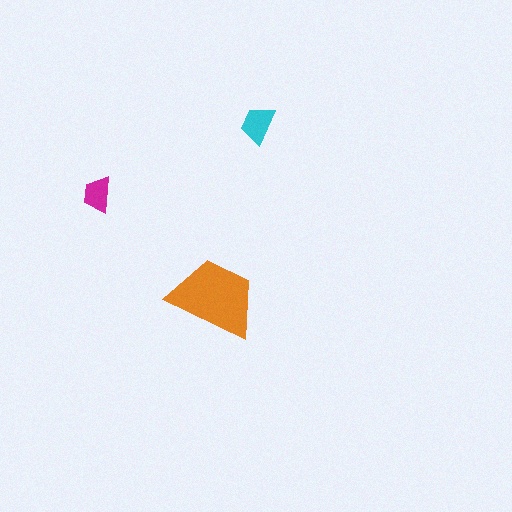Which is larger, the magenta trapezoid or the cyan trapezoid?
The cyan one.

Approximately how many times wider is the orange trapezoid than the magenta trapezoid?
About 2.5 times wider.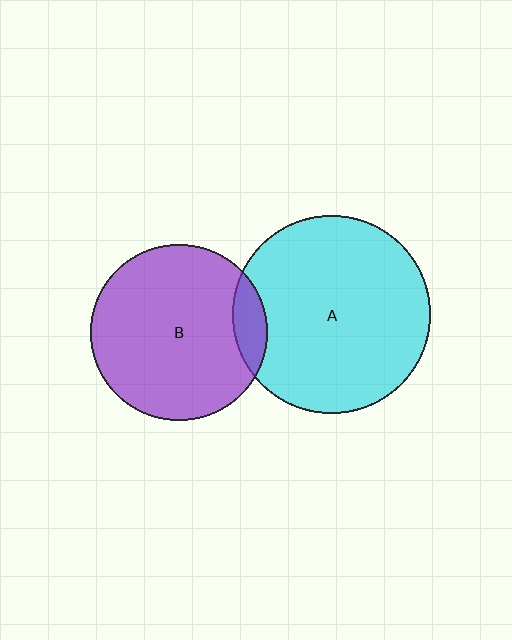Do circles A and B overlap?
Yes.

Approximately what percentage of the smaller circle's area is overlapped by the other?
Approximately 10%.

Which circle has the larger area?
Circle A (cyan).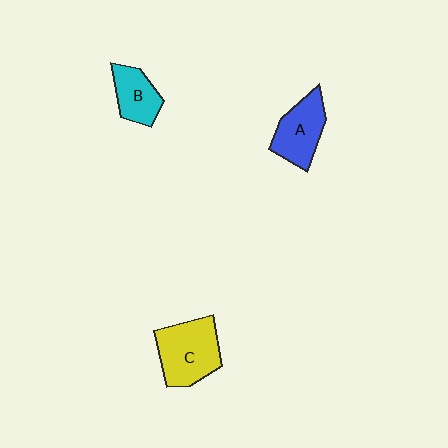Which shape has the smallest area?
Shape B (cyan).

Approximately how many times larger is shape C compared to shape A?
Approximately 1.3 times.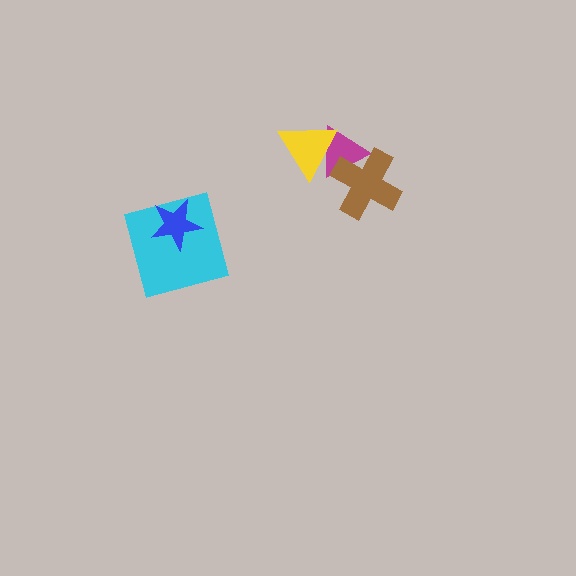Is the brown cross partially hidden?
No, no other shape covers it.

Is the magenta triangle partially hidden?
Yes, it is partially covered by another shape.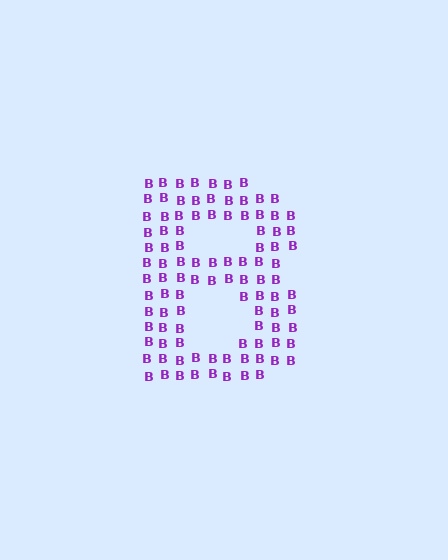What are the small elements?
The small elements are letter B's.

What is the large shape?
The large shape is the letter B.